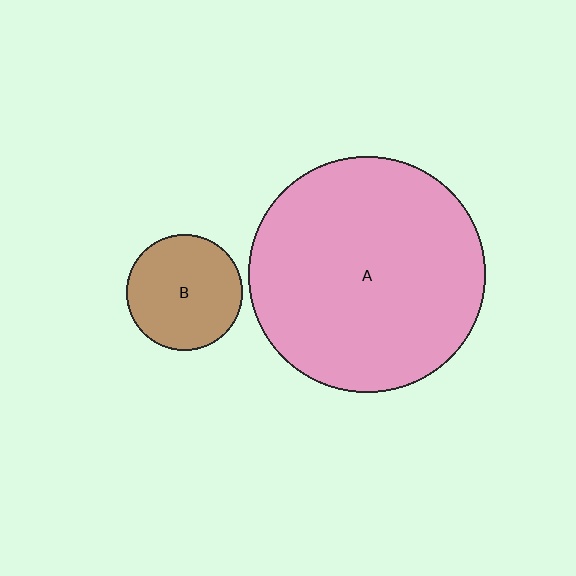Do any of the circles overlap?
No, none of the circles overlap.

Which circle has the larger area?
Circle A (pink).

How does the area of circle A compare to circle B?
Approximately 4.2 times.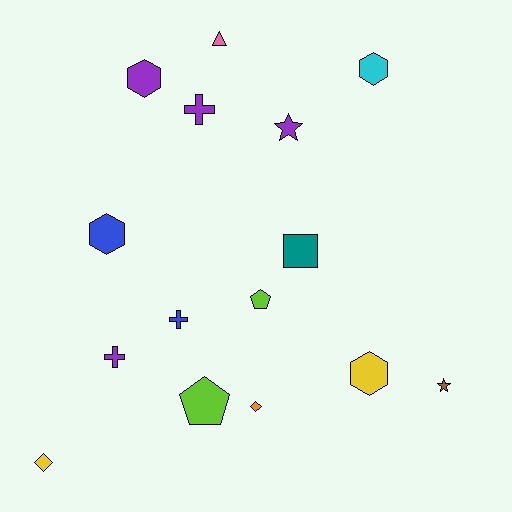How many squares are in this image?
There is 1 square.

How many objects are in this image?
There are 15 objects.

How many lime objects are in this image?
There are 2 lime objects.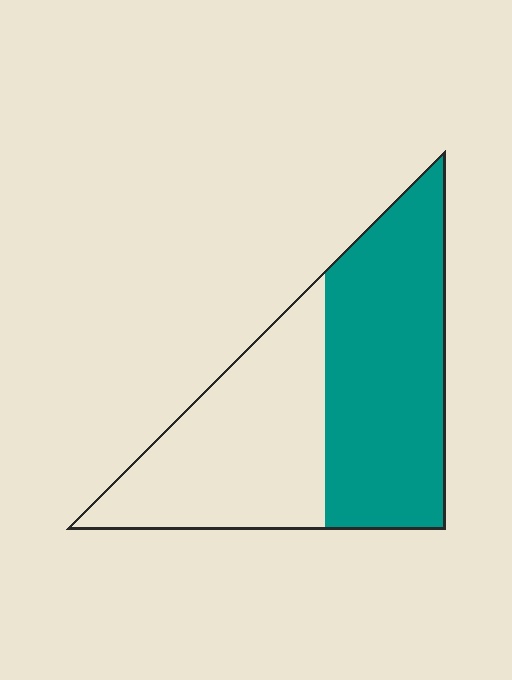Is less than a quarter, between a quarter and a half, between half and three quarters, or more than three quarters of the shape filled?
Between half and three quarters.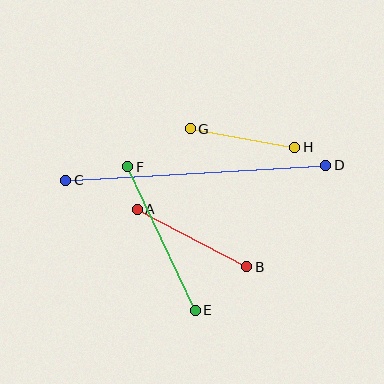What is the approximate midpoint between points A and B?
The midpoint is at approximately (192, 238) pixels.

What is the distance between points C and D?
The distance is approximately 260 pixels.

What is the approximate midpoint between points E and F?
The midpoint is at approximately (162, 238) pixels.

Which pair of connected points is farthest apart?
Points C and D are farthest apart.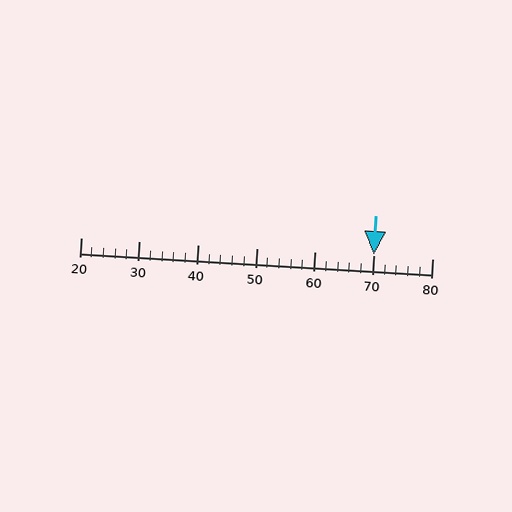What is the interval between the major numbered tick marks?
The major tick marks are spaced 10 units apart.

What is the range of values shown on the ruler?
The ruler shows values from 20 to 80.